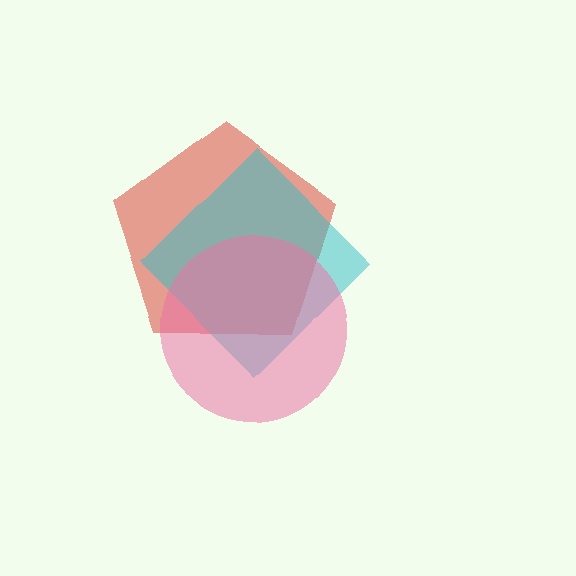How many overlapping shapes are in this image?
There are 3 overlapping shapes in the image.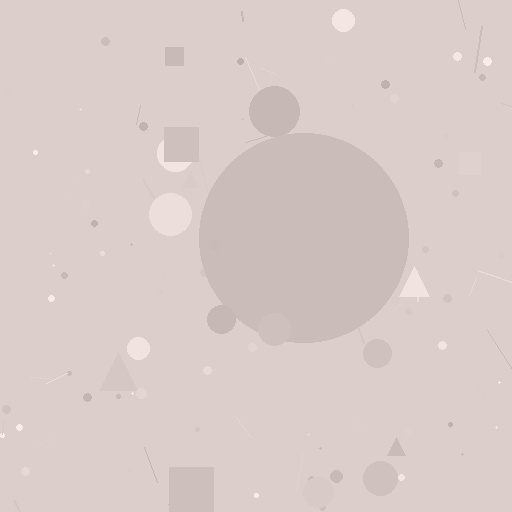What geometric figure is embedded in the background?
A circle is embedded in the background.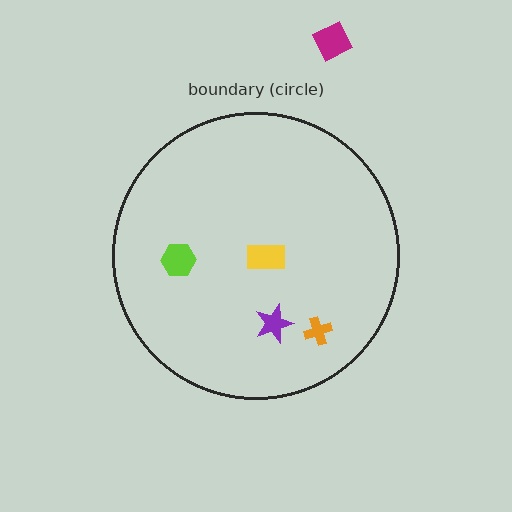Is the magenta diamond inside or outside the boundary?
Outside.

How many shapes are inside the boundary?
4 inside, 1 outside.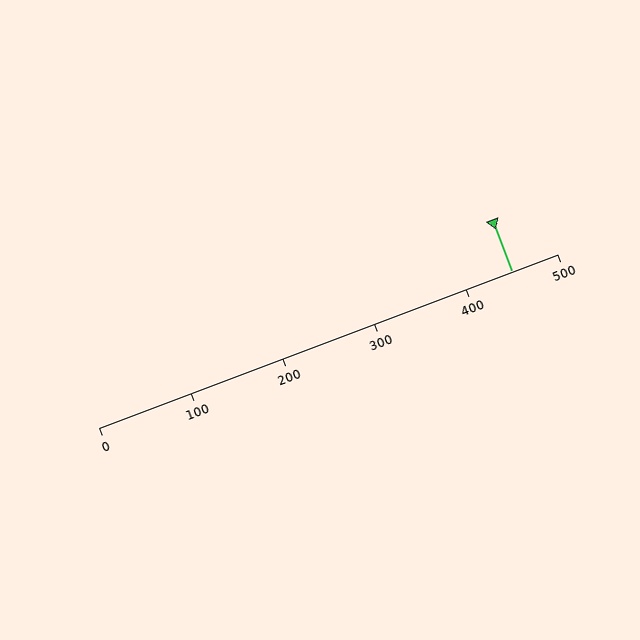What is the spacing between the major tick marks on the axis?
The major ticks are spaced 100 apart.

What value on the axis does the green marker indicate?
The marker indicates approximately 450.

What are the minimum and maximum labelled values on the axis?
The axis runs from 0 to 500.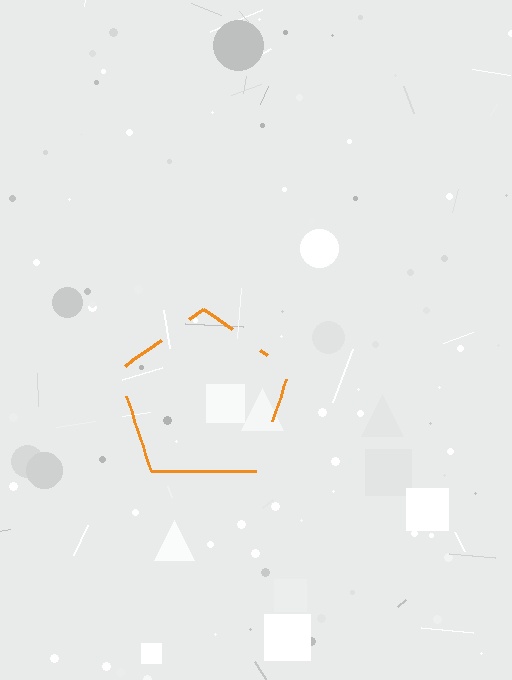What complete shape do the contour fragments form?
The contour fragments form a pentagon.